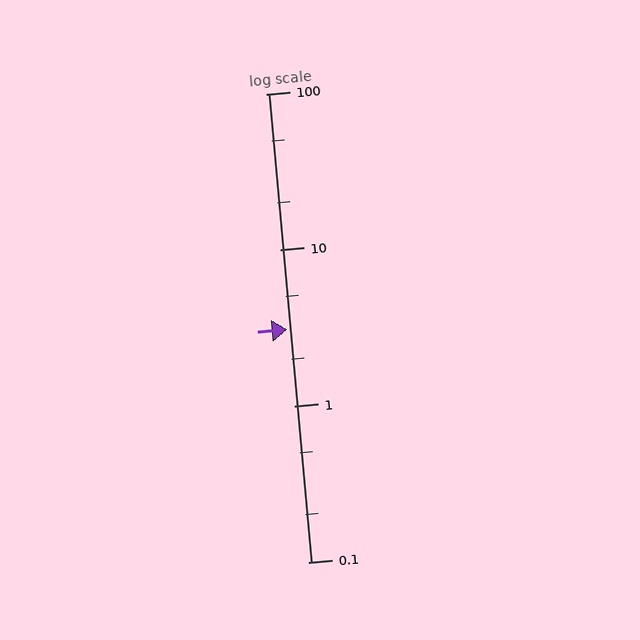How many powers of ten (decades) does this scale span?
The scale spans 3 decades, from 0.1 to 100.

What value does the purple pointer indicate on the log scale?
The pointer indicates approximately 3.1.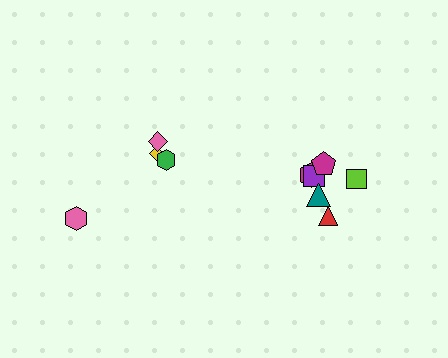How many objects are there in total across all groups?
There are 10 objects.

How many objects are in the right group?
There are 6 objects.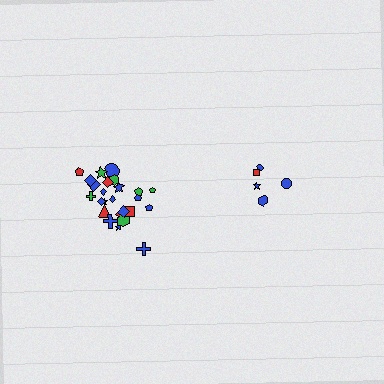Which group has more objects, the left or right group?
The left group.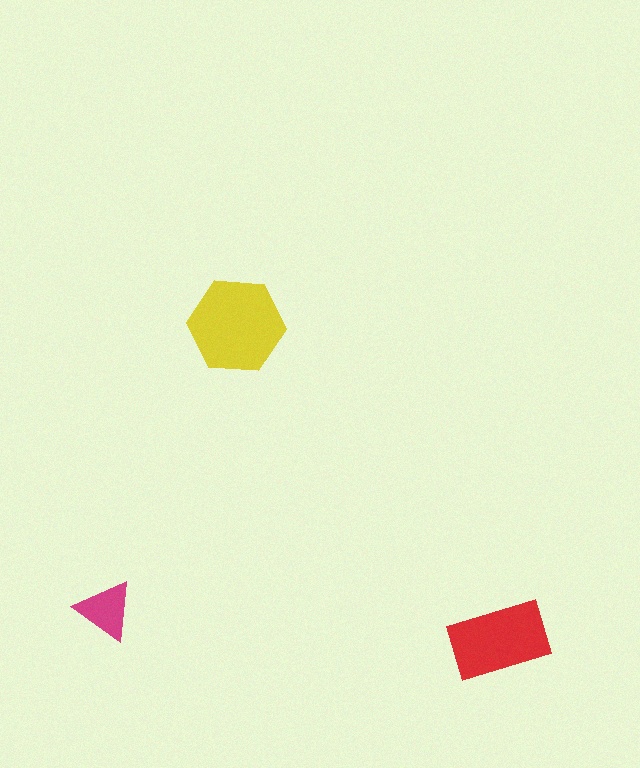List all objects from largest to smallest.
The yellow hexagon, the red rectangle, the magenta triangle.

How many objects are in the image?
There are 3 objects in the image.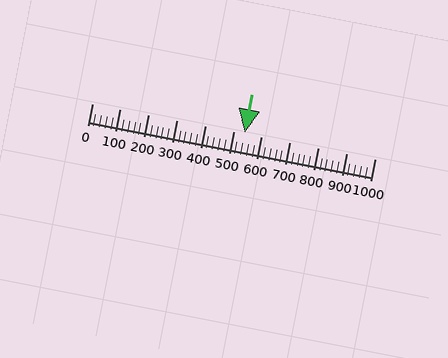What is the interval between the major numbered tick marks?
The major tick marks are spaced 100 units apart.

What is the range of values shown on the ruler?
The ruler shows values from 0 to 1000.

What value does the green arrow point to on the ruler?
The green arrow points to approximately 540.